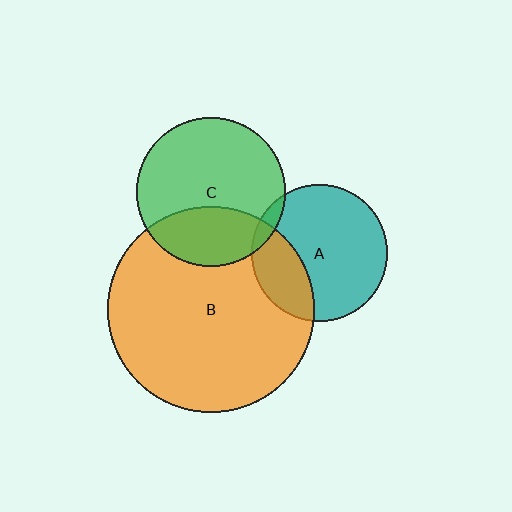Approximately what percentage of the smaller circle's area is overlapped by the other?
Approximately 25%.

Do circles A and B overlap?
Yes.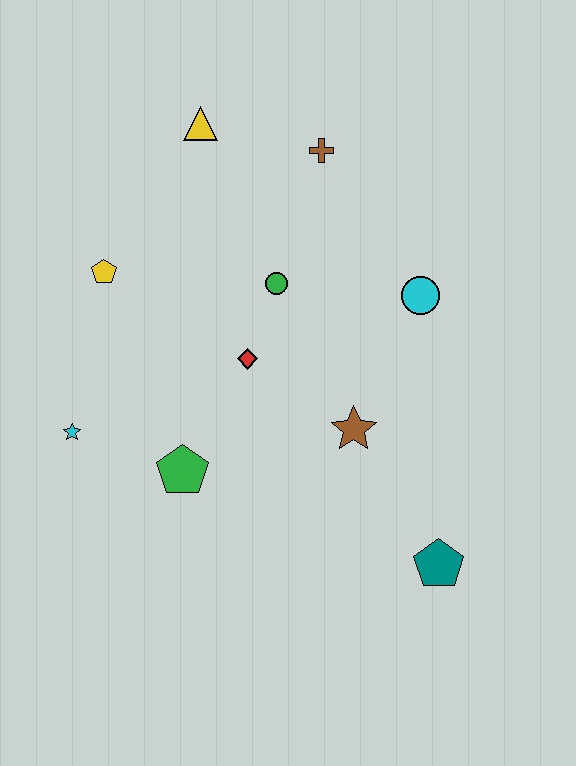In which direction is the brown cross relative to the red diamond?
The brown cross is above the red diamond.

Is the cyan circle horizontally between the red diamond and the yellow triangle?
No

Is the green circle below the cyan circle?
No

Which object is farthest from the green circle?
The teal pentagon is farthest from the green circle.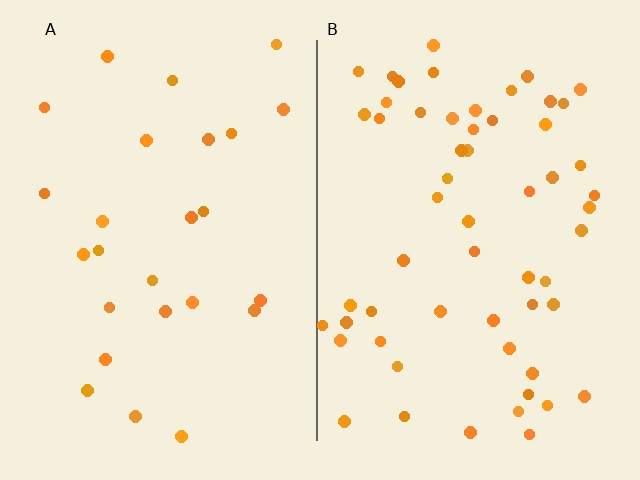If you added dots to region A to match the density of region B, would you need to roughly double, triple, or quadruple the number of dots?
Approximately double.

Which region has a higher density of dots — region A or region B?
B (the right).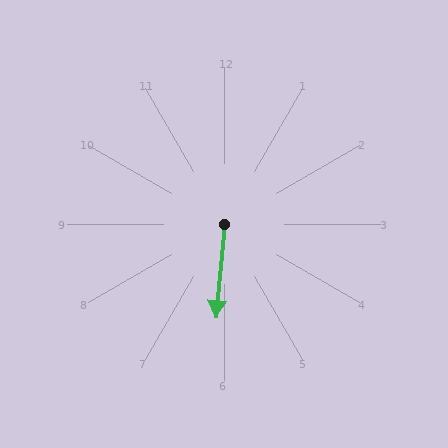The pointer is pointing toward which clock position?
Roughly 6 o'clock.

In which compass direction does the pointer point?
South.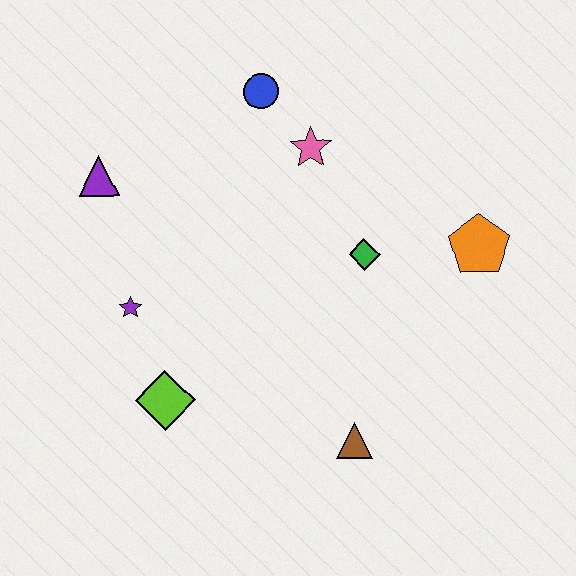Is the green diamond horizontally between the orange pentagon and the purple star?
Yes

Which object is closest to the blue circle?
The pink star is closest to the blue circle.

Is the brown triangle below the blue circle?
Yes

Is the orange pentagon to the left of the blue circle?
No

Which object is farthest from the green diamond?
The purple triangle is farthest from the green diamond.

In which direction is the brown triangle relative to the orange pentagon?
The brown triangle is below the orange pentagon.